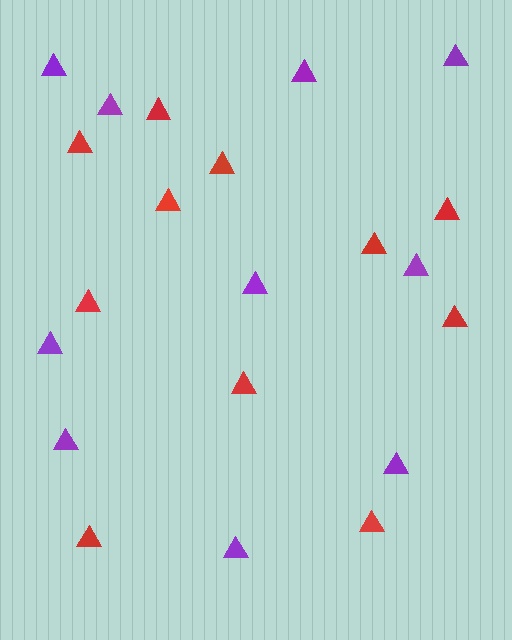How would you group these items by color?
There are 2 groups: one group of red triangles (11) and one group of purple triangles (10).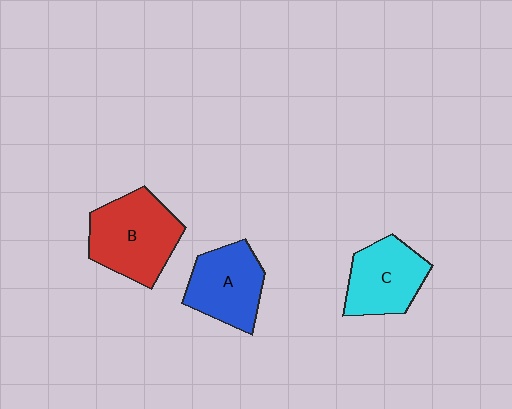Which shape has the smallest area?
Shape C (cyan).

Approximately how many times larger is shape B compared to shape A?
Approximately 1.2 times.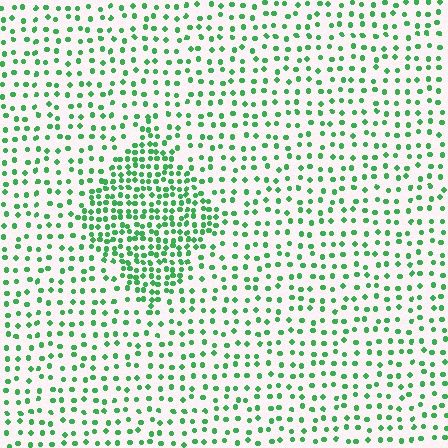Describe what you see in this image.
The image contains small green elements arranged at two different densities. A diamond-shaped region is visible where the elements are more densely packed than the surrounding area.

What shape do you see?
I see a diamond.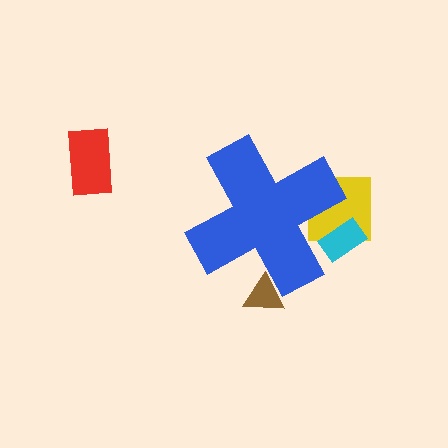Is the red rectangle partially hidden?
No, the red rectangle is fully visible.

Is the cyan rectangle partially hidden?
Yes, the cyan rectangle is partially hidden behind the blue cross.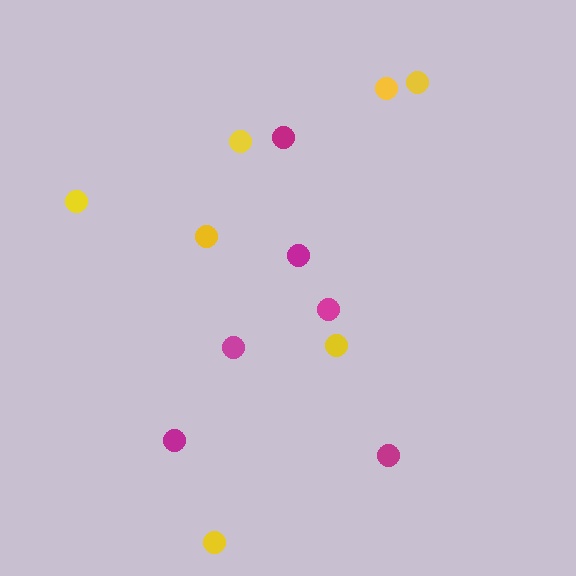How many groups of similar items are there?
There are 2 groups: one group of magenta circles (6) and one group of yellow circles (7).